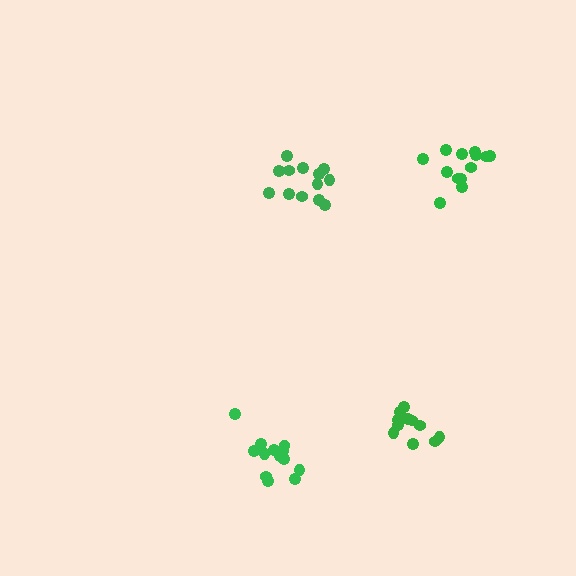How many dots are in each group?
Group 1: 11 dots, Group 2: 13 dots, Group 3: 13 dots, Group 4: 13 dots (50 total).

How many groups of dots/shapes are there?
There are 4 groups.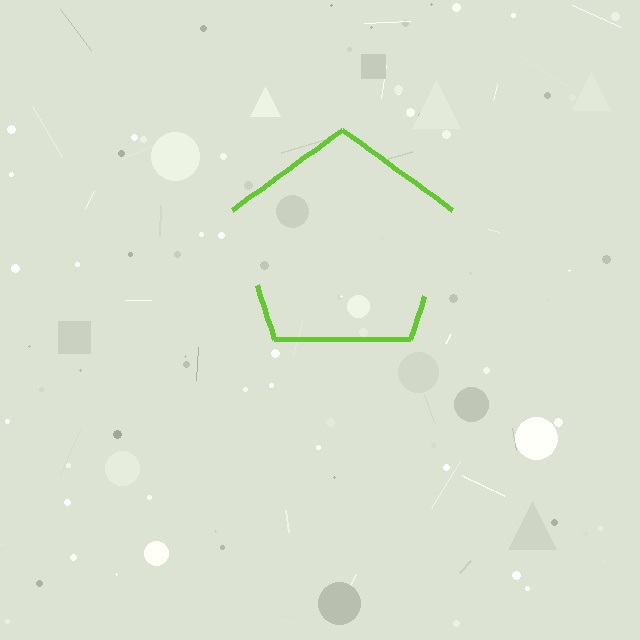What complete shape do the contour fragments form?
The contour fragments form a pentagon.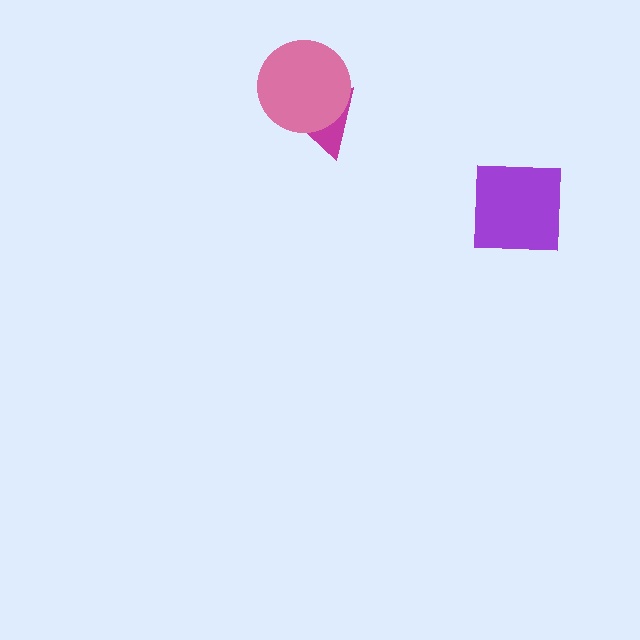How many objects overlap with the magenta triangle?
1 object overlaps with the magenta triangle.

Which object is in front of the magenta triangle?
The pink circle is in front of the magenta triangle.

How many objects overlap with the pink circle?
1 object overlaps with the pink circle.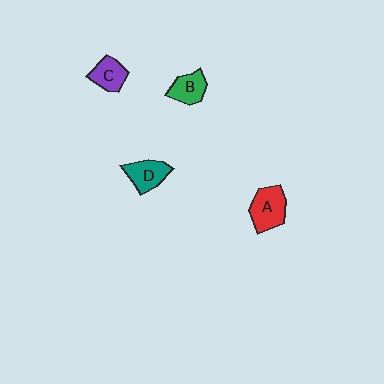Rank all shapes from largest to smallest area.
From largest to smallest: A (red), D (teal), B (green), C (purple).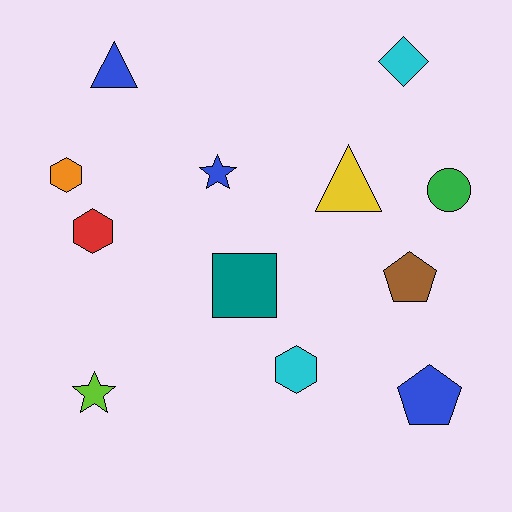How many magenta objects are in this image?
There are no magenta objects.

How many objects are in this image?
There are 12 objects.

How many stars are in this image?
There are 2 stars.